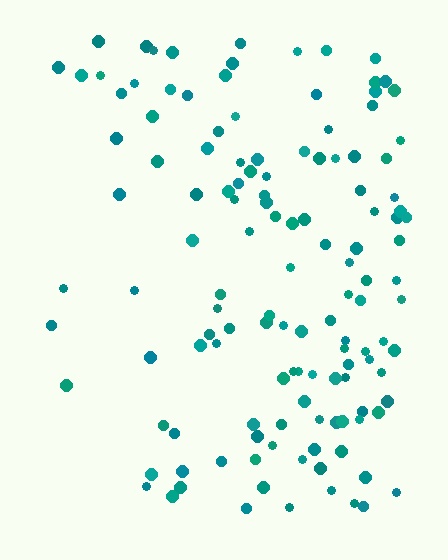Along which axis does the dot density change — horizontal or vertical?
Horizontal.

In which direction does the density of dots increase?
From left to right, with the right side densest.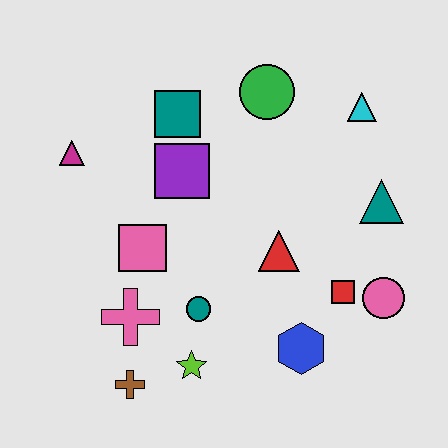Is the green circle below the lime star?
No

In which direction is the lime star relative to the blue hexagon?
The lime star is to the left of the blue hexagon.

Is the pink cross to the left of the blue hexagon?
Yes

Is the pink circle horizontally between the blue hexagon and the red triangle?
No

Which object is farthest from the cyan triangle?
The brown cross is farthest from the cyan triangle.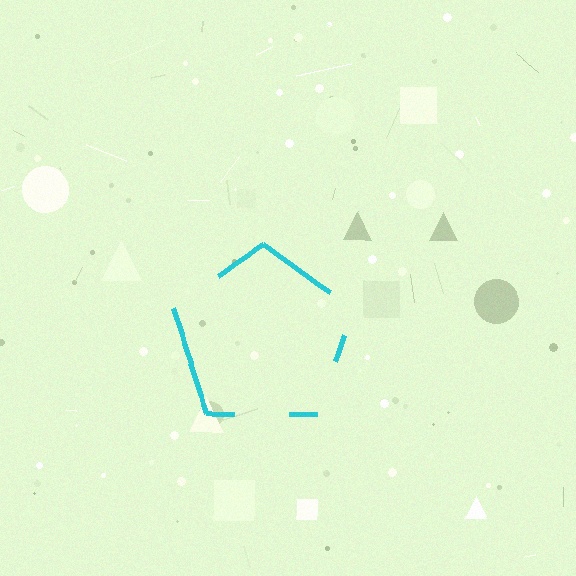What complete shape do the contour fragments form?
The contour fragments form a pentagon.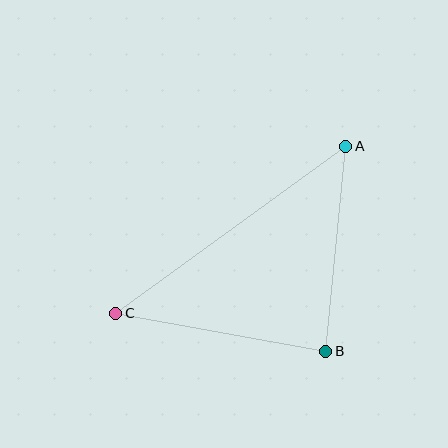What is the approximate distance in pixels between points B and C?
The distance between B and C is approximately 213 pixels.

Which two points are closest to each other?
Points A and B are closest to each other.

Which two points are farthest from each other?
Points A and C are farthest from each other.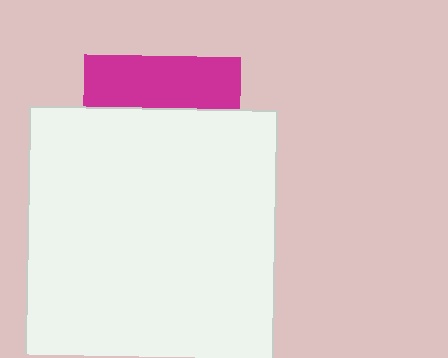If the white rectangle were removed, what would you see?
You would see the complete magenta square.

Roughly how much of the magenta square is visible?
A small part of it is visible (roughly 33%).